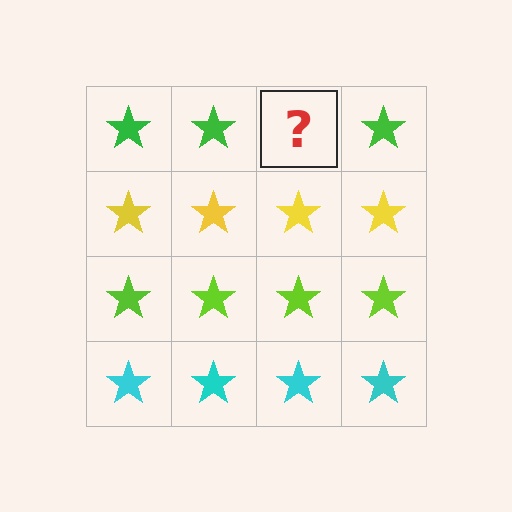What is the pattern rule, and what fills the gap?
The rule is that each row has a consistent color. The gap should be filled with a green star.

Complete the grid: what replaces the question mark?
The question mark should be replaced with a green star.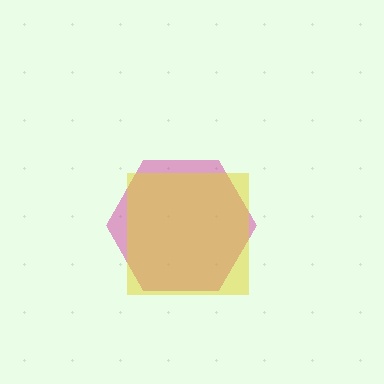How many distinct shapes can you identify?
There are 2 distinct shapes: a magenta hexagon, a yellow square.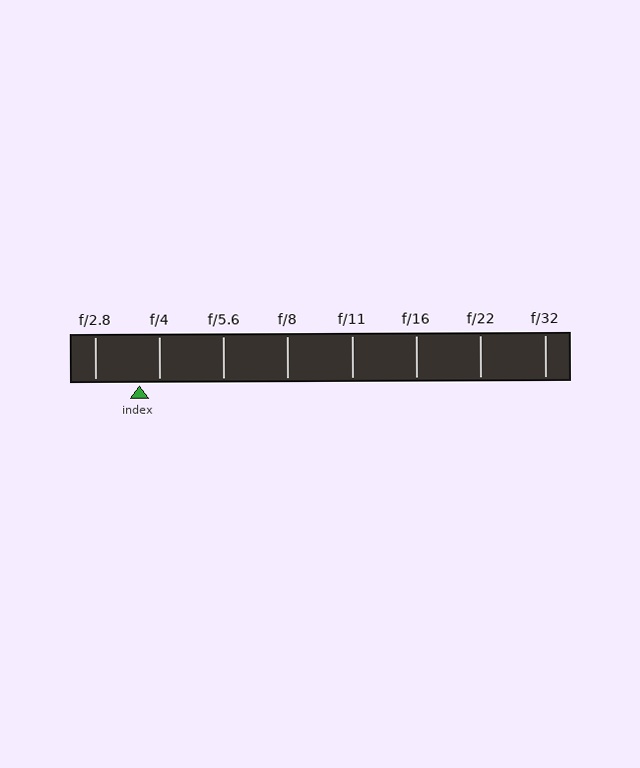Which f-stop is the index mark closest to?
The index mark is closest to f/4.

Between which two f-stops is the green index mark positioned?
The index mark is between f/2.8 and f/4.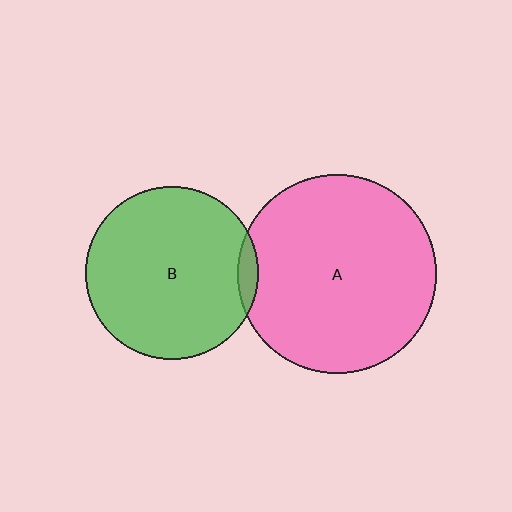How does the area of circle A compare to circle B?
Approximately 1.3 times.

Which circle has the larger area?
Circle A (pink).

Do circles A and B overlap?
Yes.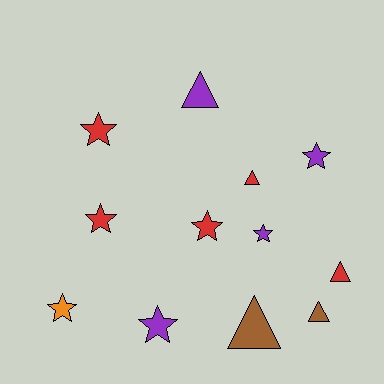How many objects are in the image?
There are 12 objects.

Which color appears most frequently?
Red, with 5 objects.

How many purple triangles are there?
There is 1 purple triangle.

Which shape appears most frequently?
Star, with 7 objects.